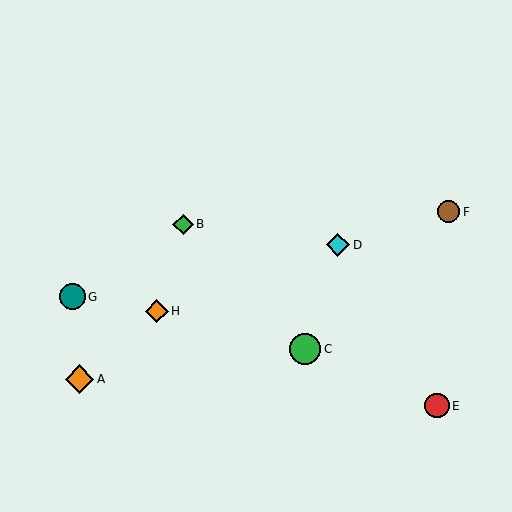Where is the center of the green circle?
The center of the green circle is at (305, 349).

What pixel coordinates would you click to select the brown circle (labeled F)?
Click at (449, 212) to select the brown circle F.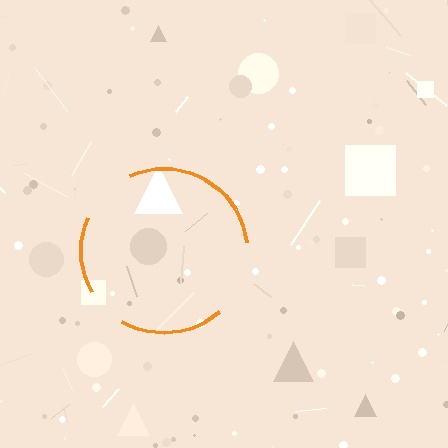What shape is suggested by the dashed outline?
The dashed outline suggests a circle.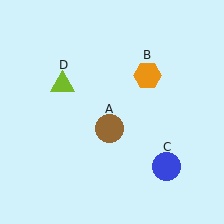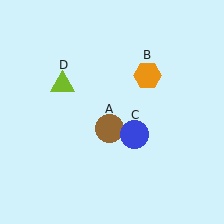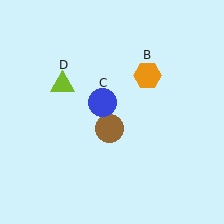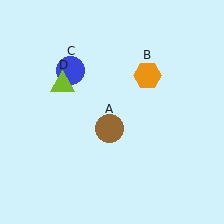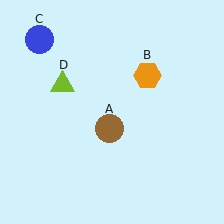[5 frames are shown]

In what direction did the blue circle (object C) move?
The blue circle (object C) moved up and to the left.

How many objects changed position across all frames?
1 object changed position: blue circle (object C).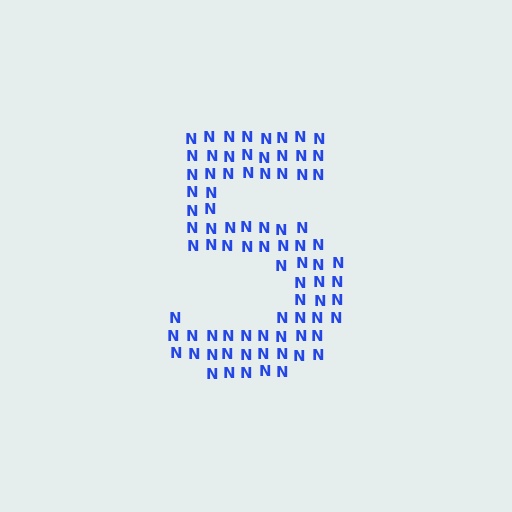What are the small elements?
The small elements are letter N's.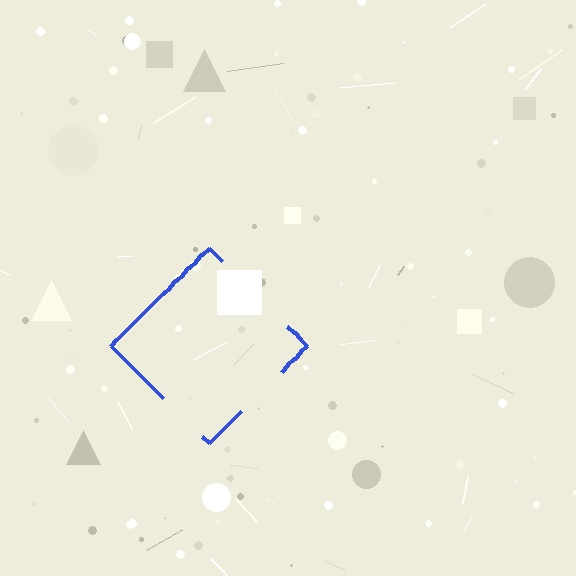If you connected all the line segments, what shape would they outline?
They would outline a diamond.